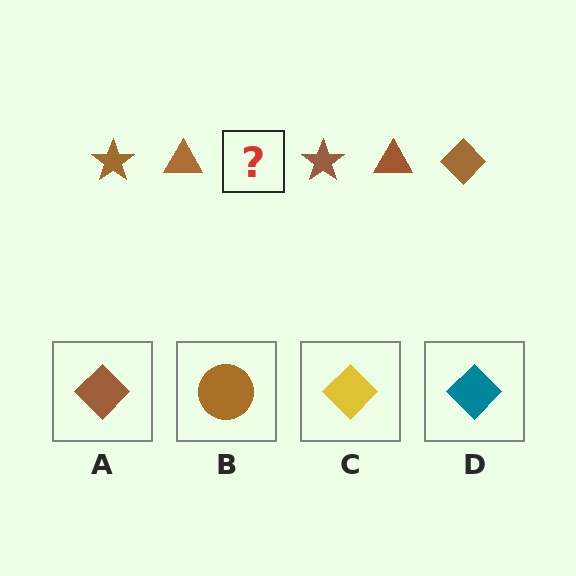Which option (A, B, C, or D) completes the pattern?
A.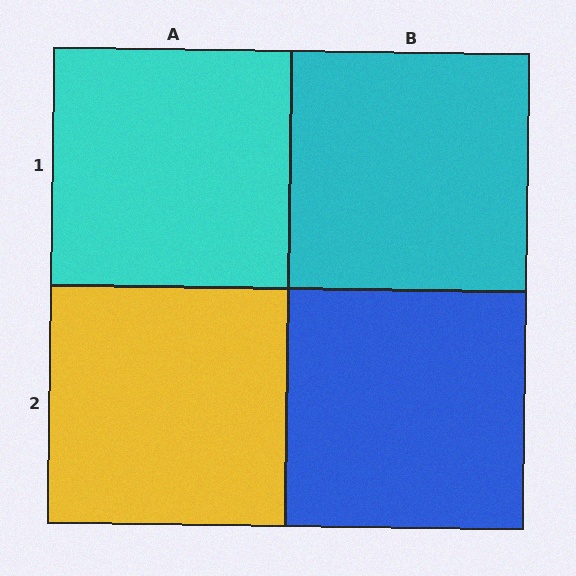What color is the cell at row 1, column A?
Cyan.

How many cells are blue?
1 cell is blue.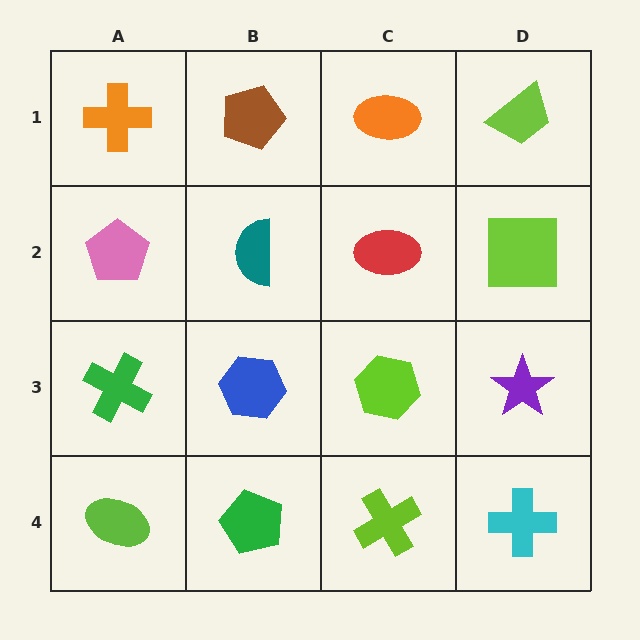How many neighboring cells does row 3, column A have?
3.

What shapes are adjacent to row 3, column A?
A pink pentagon (row 2, column A), a lime ellipse (row 4, column A), a blue hexagon (row 3, column B).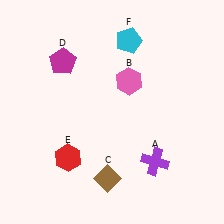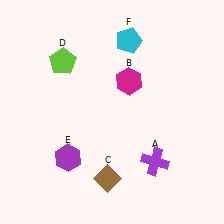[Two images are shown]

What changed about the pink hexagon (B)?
In Image 1, B is pink. In Image 2, it changed to magenta.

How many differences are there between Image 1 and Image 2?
There are 3 differences between the two images.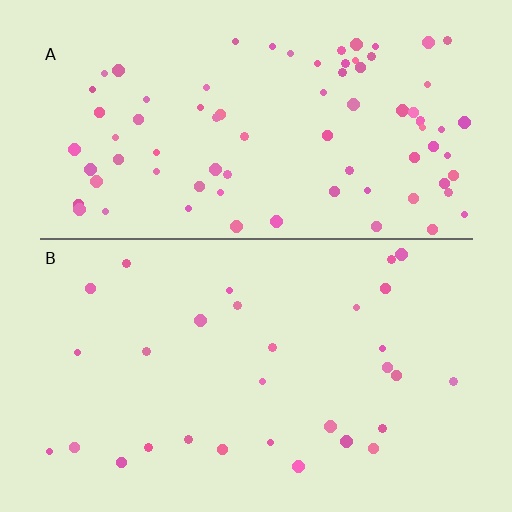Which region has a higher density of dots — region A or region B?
A (the top).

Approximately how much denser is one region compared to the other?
Approximately 2.7× — region A over region B.